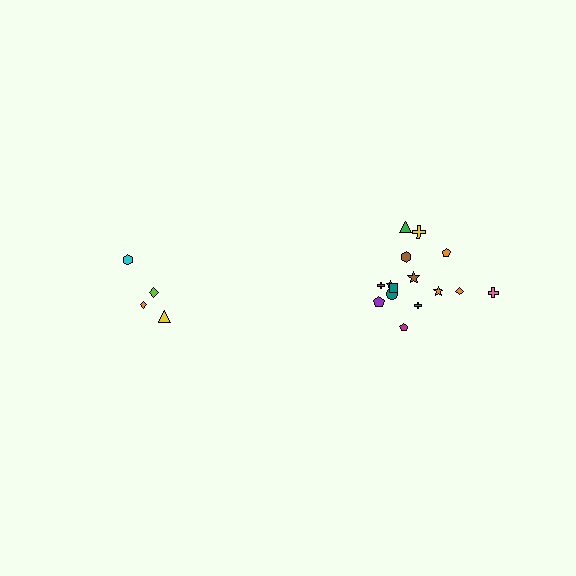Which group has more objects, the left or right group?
The right group.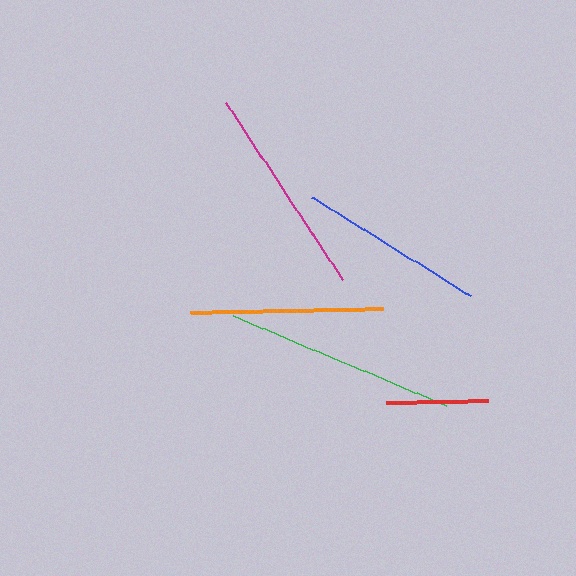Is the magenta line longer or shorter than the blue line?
The magenta line is longer than the blue line.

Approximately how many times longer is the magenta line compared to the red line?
The magenta line is approximately 2.1 times the length of the red line.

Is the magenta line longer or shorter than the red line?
The magenta line is longer than the red line.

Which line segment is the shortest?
The red line is the shortest at approximately 102 pixels.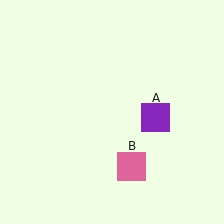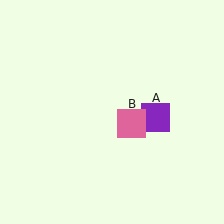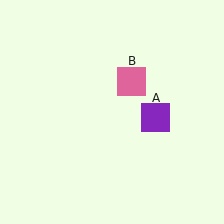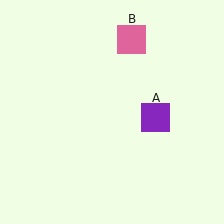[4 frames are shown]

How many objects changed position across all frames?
1 object changed position: pink square (object B).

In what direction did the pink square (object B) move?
The pink square (object B) moved up.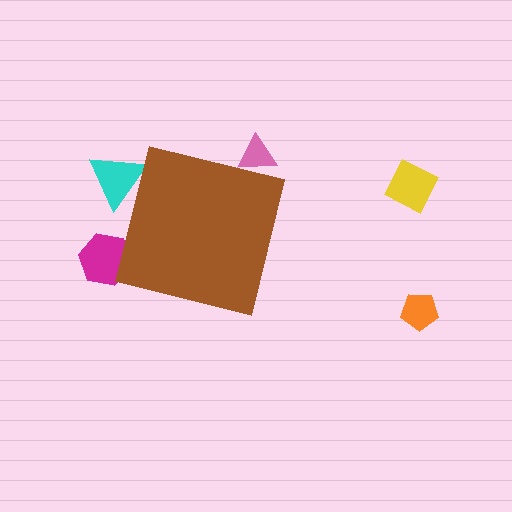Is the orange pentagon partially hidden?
No, the orange pentagon is fully visible.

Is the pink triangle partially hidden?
Yes, the pink triangle is partially hidden behind the brown square.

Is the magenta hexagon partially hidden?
Yes, the magenta hexagon is partially hidden behind the brown square.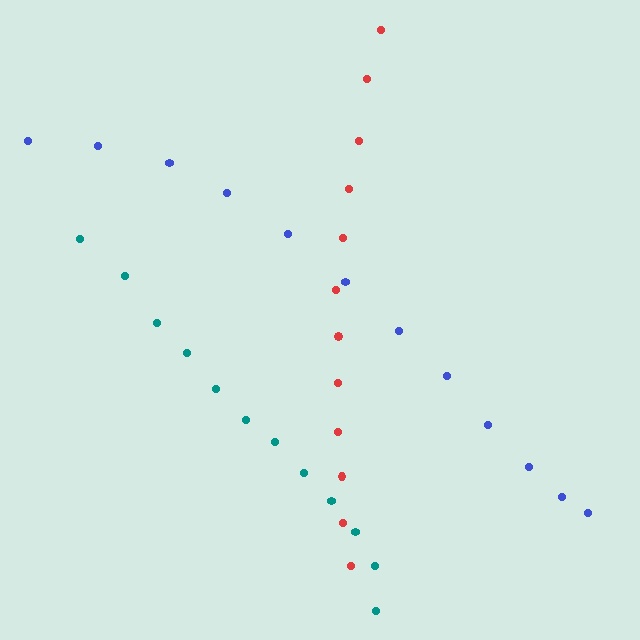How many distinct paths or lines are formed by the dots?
There are 3 distinct paths.